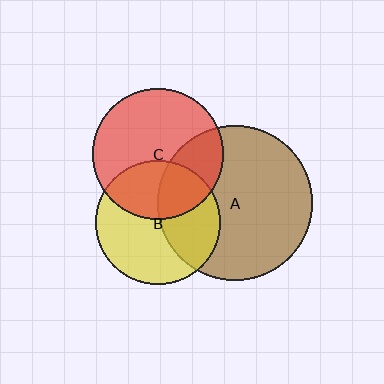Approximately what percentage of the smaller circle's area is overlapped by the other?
Approximately 30%.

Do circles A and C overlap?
Yes.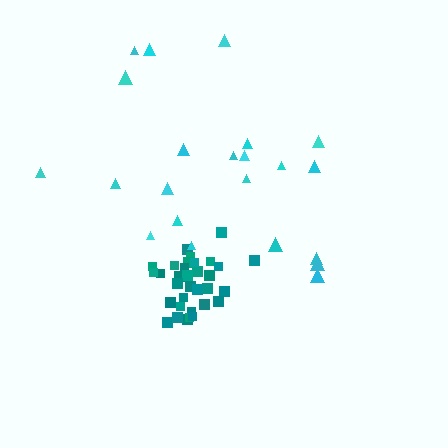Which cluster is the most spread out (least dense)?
Cyan.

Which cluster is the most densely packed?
Teal.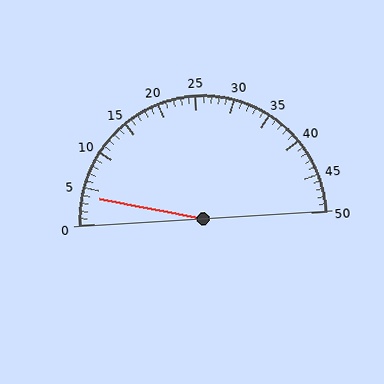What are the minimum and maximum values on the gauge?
The gauge ranges from 0 to 50.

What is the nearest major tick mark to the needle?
The nearest major tick mark is 5.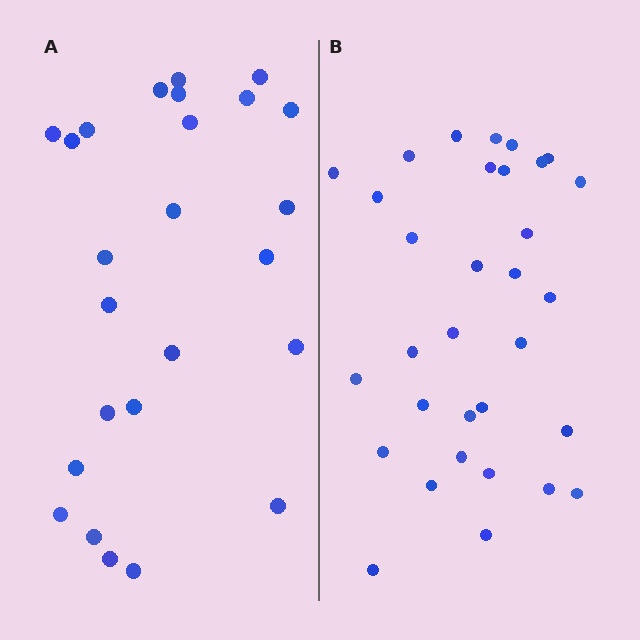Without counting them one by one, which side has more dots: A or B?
Region B (the right region) has more dots.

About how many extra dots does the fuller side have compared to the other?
Region B has roughly 8 or so more dots than region A.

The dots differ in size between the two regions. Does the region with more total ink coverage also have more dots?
No. Region A has more total ink coverage because its dots are larger, but region B actually contains more individual dots. Total area can be misleading — the number of items is what matters here.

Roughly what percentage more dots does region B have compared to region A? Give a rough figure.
About 30% more.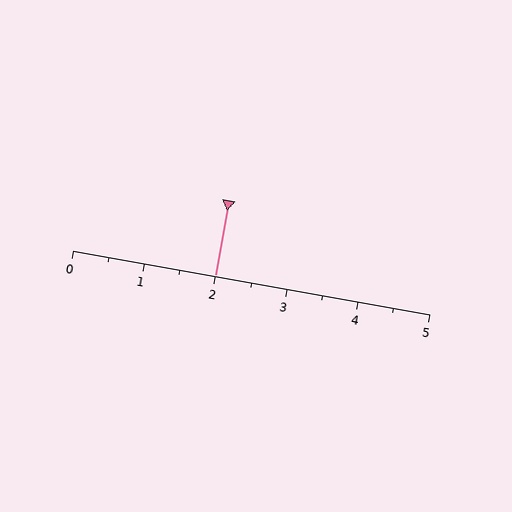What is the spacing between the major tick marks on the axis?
The major ticks are spaced 1 apart.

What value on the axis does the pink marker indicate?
The marker indicates approximately 2.